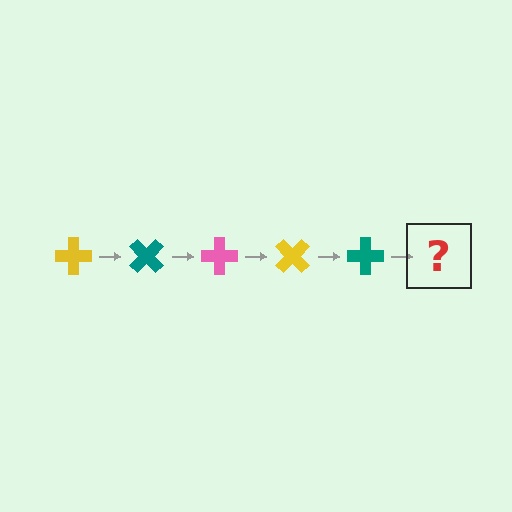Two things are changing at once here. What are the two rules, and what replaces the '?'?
The two rules are that it rotates 45 degrees each step and the color cycles through yellow, teal, and pink. The '?' should be a pink cross, rotated 225 degrees from the start.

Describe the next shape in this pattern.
It should be a pink cross, rotated 225 degrees from the start.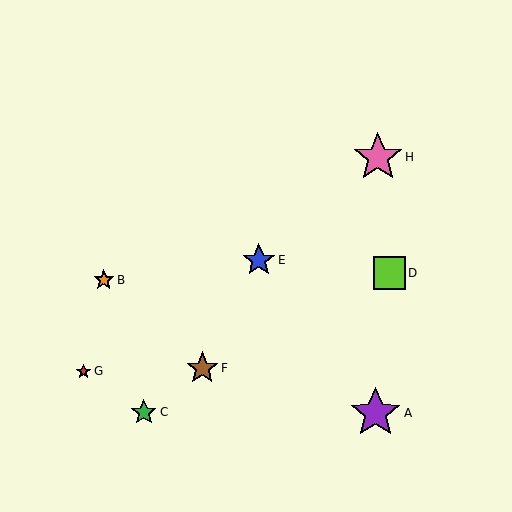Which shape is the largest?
The purple star (labeled A) is the largest.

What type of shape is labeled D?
Shape D is a lime square.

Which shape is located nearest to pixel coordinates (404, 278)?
The lime square (labeled D) at (389, 273) is nearest to that location.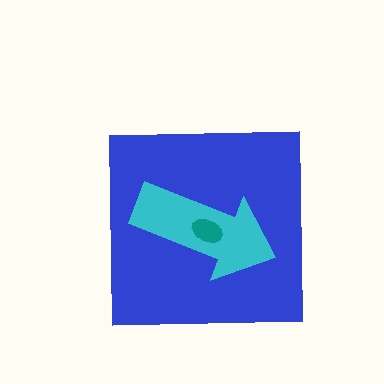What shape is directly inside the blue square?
The cyan arrow.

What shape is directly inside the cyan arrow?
The teal ellipse.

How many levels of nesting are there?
3.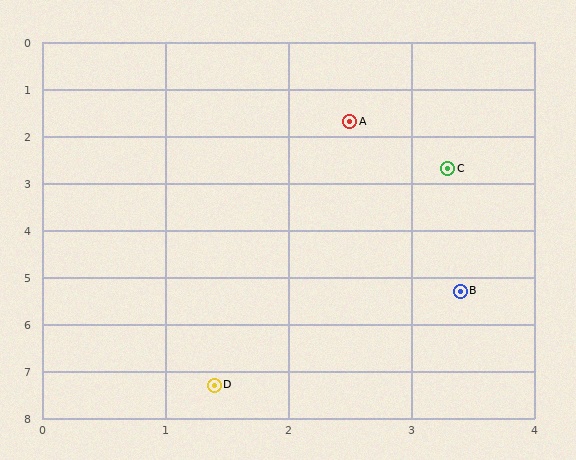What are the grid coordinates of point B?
Point B is at approximately (3.4, 5.3).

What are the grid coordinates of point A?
Point A is at approximately (2.5, 1.7).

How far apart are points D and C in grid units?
Points D and C are about 5.0 grid units apart.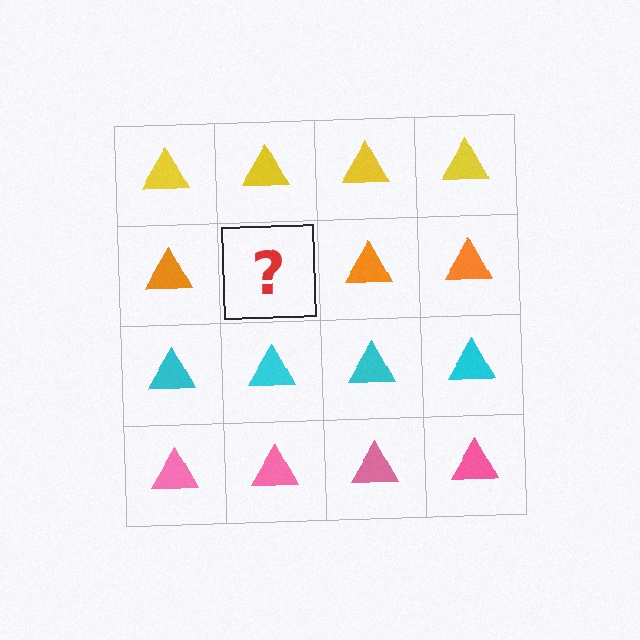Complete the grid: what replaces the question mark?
The question mark should be replaced with an orange triangle.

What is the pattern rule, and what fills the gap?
The rule is that each row has a consistent color. The gap should be filled with an orange triangle.